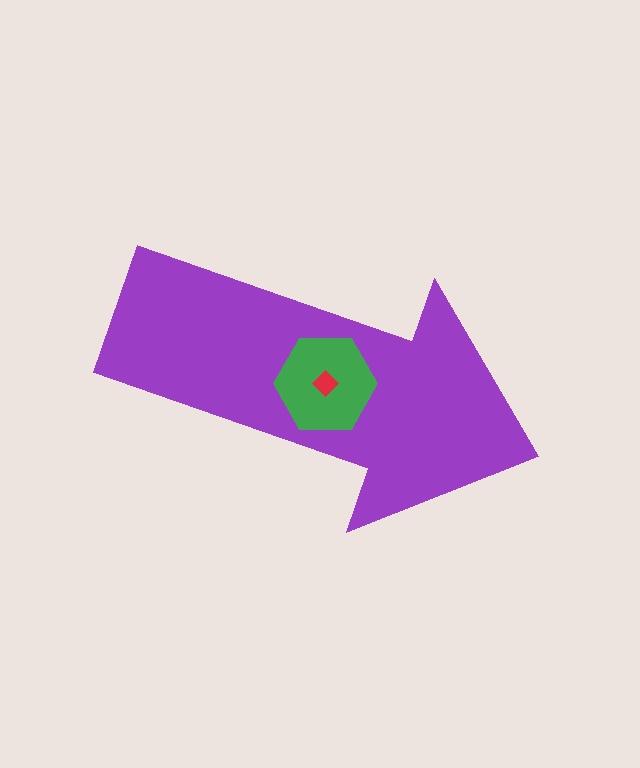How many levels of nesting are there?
3.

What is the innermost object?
The red diamond.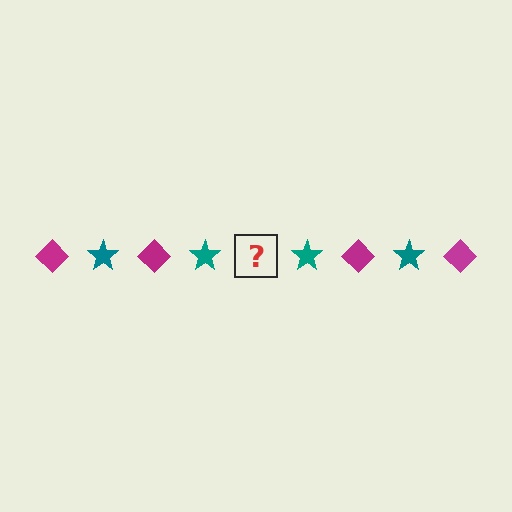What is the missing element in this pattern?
The missing element is a magenta diamond.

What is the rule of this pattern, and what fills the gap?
The rule is that the pattern alternates between magenta diamond and teal star. The gap should be filled with a magenta diamond.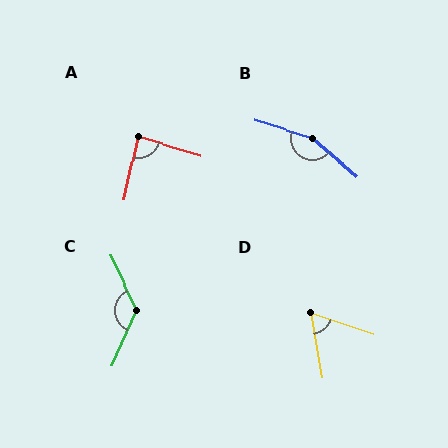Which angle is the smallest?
D, at approximately 61 degrees.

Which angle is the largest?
B, at approximately 156 degrees.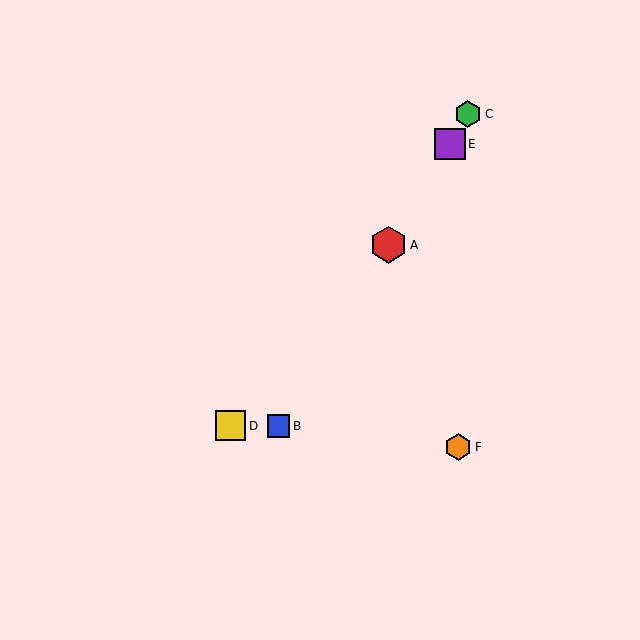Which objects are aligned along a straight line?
Objects A, B, C, E are aligned along a straight line.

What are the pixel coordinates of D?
Object D is at (231, 426).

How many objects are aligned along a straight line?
4 objects (A, B, C, E) are aligned along a straight line.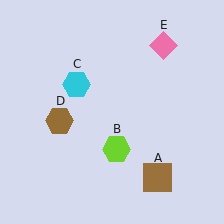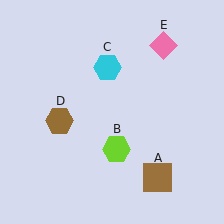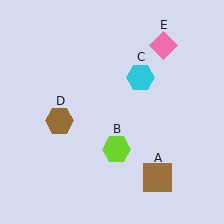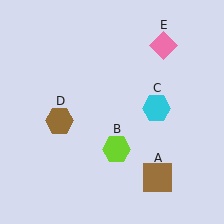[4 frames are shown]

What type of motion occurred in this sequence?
The cyan hexagon (object C) rotated clockwise around the center of the scene.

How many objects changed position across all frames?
1 object changed position: cyan hexagon (object C).